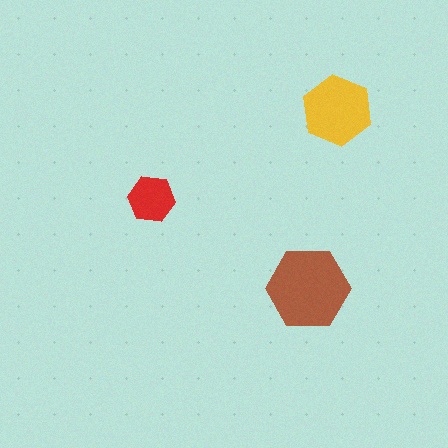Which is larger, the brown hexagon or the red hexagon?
The brown one.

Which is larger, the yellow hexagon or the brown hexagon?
The brown one.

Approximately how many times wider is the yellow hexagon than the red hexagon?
About 1.5 times wider.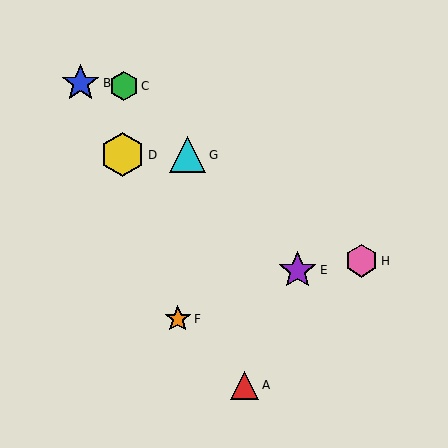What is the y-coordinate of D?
Object D is at y≈155.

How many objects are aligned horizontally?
2 objects (D, G) are aligned horizontally.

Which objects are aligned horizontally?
Objects D, G are aligned horizontally.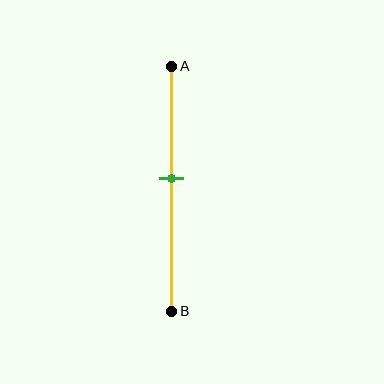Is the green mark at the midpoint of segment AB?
No, the mark is at about 45% from A, not at the 50% midpoint.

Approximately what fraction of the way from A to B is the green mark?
The green mark is approximately 45% of the way from A to B.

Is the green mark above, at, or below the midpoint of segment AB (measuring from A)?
The green mark is above the midpoint of segment AB.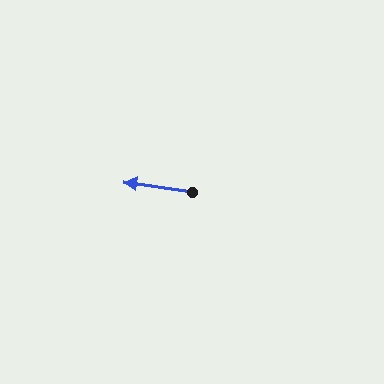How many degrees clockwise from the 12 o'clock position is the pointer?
Approximately 278 degrees.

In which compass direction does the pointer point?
West.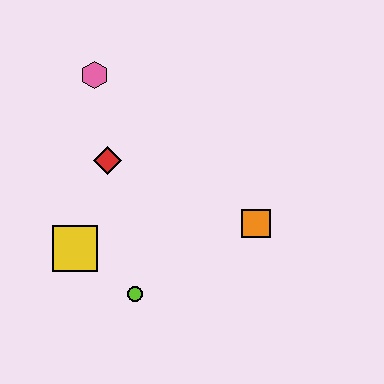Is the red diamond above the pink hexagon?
No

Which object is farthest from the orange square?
The pink hexagon is farthest from the orange square.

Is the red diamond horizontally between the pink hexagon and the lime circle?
Yes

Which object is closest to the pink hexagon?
The red diamond is closest to the pink hexagon.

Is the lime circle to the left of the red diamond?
No